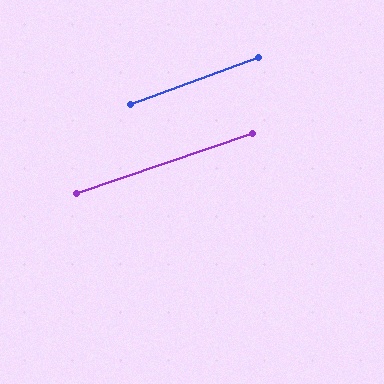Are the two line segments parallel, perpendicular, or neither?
Parallel — their directions differ by only 1.0°.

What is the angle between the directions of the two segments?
Approximately 1 degree.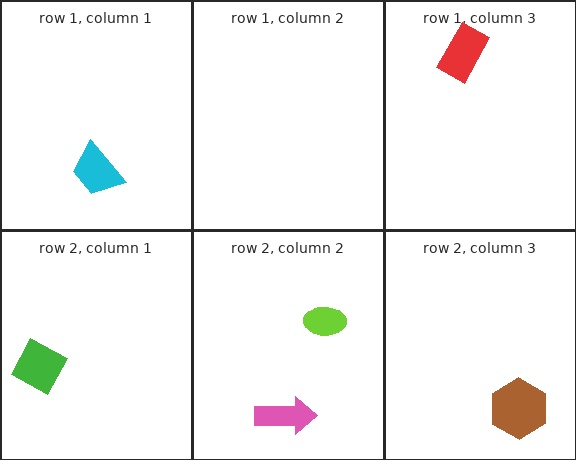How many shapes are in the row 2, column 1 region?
1.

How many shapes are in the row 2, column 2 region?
2.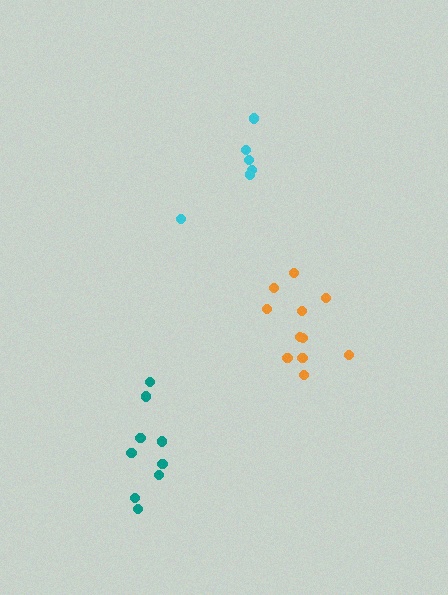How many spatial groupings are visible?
There are 3 spatial groupings.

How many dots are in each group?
Group 1: 11 dots, Group 2: 6 dots, Group 3: 9 dots (26 total).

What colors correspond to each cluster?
The clusters are colored: orange, cyan, teal.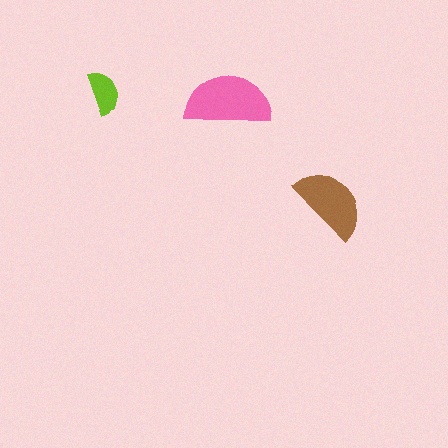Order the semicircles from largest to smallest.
the pink one, the brown one, the lime one.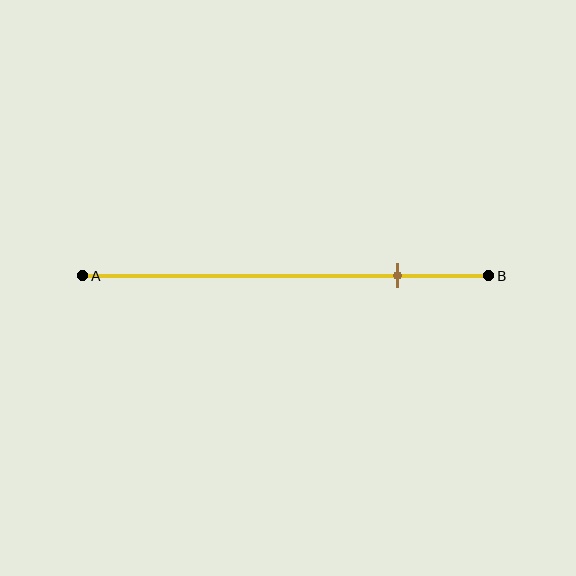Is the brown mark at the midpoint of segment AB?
No, the mark is at about 80% from A, not at the 50% midpoint.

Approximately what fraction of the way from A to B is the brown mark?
The brown mark is approximately 80% of the way from A to B.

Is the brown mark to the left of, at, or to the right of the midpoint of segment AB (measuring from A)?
The brown mark is to the right of the midpoint of segment AB.